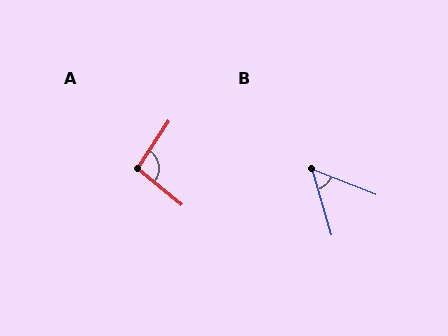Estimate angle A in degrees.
Approximately 96 degrees.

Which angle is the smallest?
B, at approximately 52 degrees.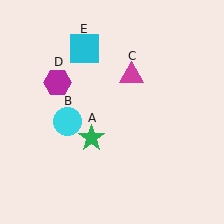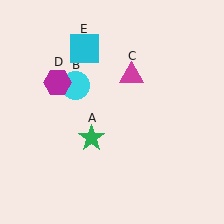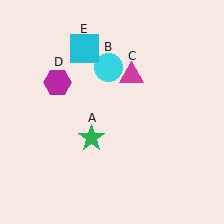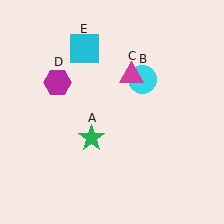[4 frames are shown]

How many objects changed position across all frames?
1 object changed position: cyan circle (object B).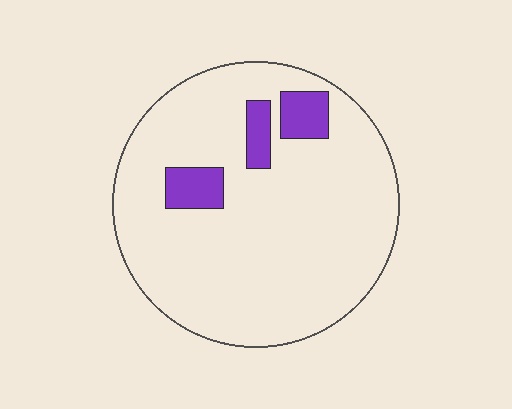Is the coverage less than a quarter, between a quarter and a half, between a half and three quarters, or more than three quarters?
Less than a quarter.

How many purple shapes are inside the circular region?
3.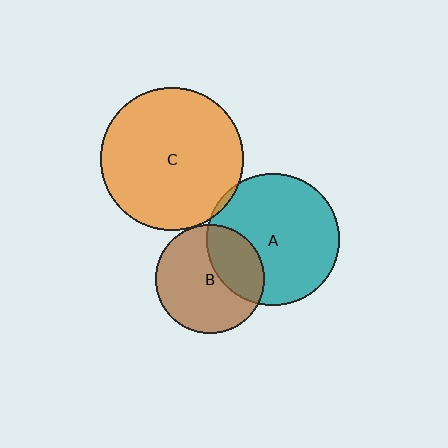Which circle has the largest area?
Circle C (orange).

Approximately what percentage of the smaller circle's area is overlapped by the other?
Approximately 5%.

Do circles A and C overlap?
Yes.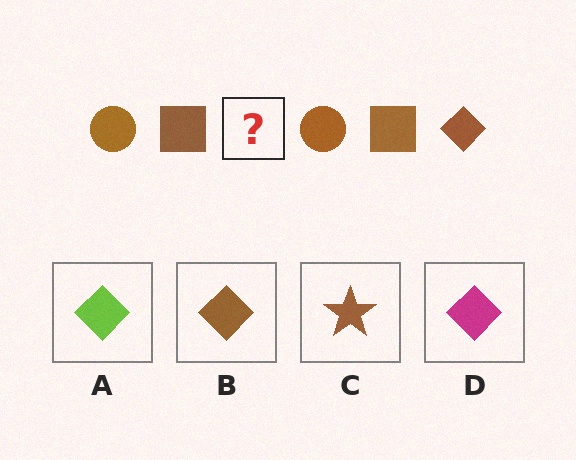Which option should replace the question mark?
Option B.